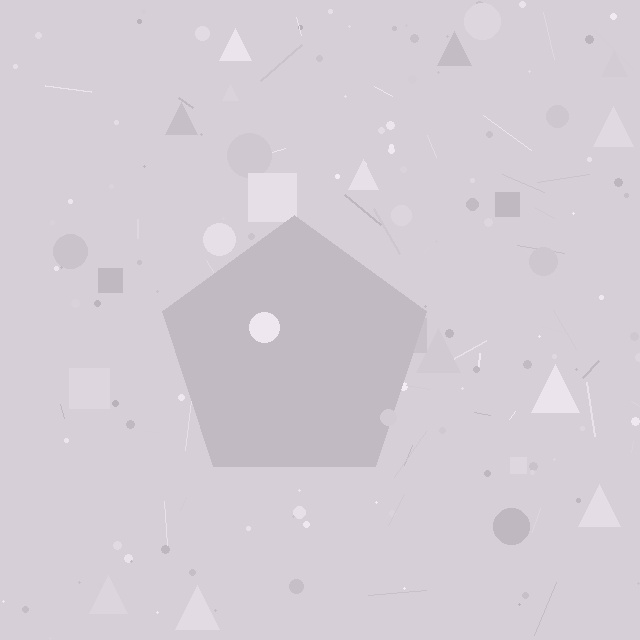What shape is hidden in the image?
A pentagon is hidden in the image.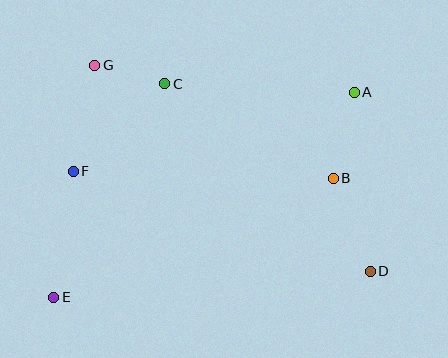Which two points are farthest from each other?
Points A and E are farthest from each other.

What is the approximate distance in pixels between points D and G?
The distance between D and G is approximately 344 pixels.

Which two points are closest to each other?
Points C and G are closest to each other.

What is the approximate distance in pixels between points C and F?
The distance between C and F is approximately 127 pixels.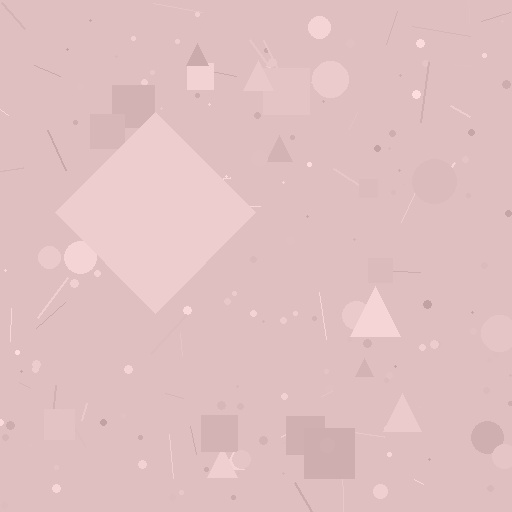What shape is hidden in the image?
A diamond is hidden in the image.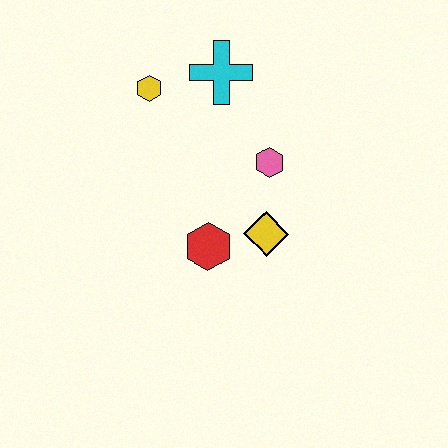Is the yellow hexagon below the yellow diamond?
No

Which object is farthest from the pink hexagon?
The yellow hexagon is farthest from the pink hexagon.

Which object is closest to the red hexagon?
The yellow diamond is closest to the red hexagon.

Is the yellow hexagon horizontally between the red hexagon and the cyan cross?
No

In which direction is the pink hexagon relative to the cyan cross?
The pink hexagon is below the cyan cross.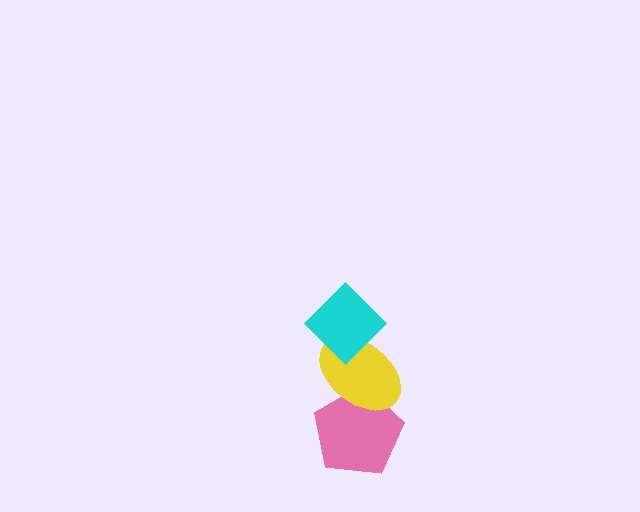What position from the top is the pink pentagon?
The pink pentagon is 3rd from the top.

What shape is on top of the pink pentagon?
The yellow ellipse is on top of the pink pentagon.